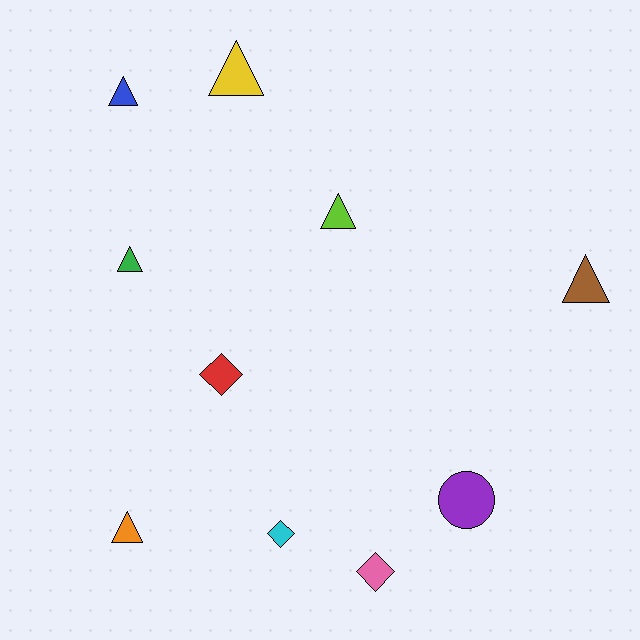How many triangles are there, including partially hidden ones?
There are 6 triangles.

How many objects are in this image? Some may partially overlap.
There are 10 objects.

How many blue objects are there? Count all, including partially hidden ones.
There is 1 blue object.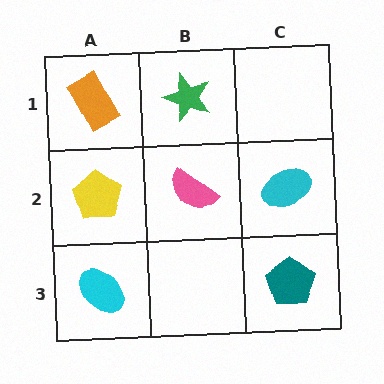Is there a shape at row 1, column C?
No, that cell is empty.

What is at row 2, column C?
A cyan ellipse.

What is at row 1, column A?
An orange rectangle.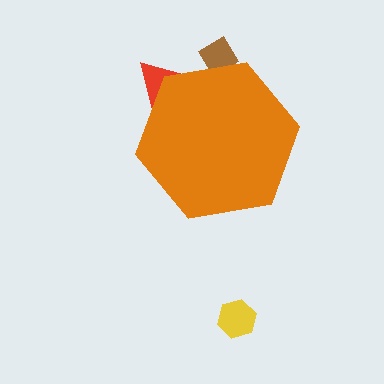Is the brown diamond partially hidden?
Yes, the brown diamond is partially hidden behind the orange hexagon.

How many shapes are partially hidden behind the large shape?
2 shapes are partially hidden.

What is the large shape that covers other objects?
An orange hexagon.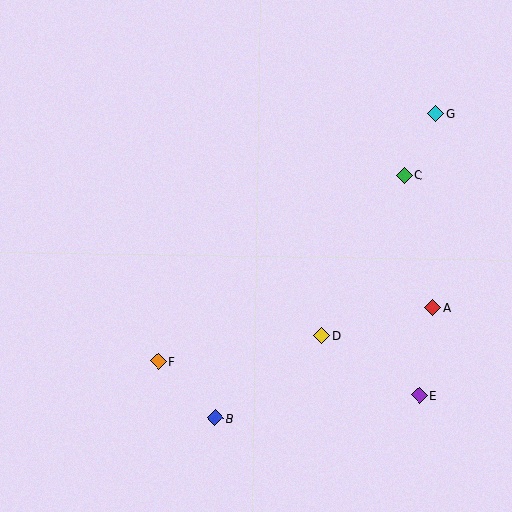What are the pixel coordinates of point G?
Point G is at (436, 114).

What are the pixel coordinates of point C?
Point C is at (404, 176).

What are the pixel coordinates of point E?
Point E is at (419, 395).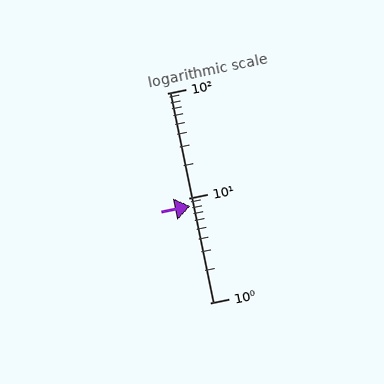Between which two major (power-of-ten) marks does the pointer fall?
The pointer is between 1 and 10.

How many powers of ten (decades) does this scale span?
The scale spans 2 decades, from 1 to 100.